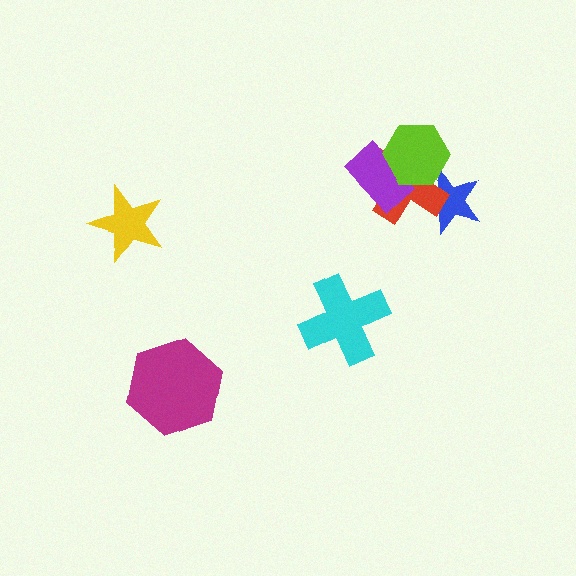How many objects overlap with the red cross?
3 objects overlap with the red cross.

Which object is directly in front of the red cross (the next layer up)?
The purple rectangle is directly in front of the red cross.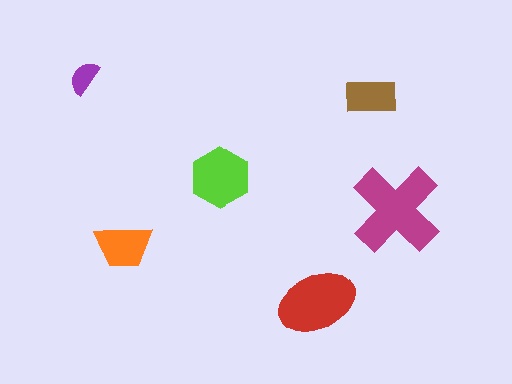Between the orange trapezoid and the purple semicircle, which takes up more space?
The orange trapezoid.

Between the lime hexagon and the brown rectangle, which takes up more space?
The lime hexagon.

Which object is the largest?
The magenta cross.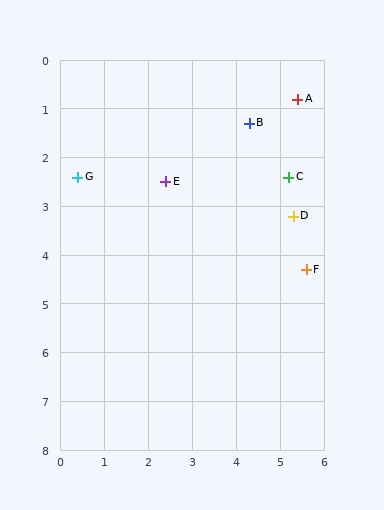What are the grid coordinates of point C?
Point C is at approximately (5.2, 2.4).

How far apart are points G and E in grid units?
Points G and E are about 2.0 grid units apart.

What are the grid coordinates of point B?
Point B is at approximately (4.3, 1.3).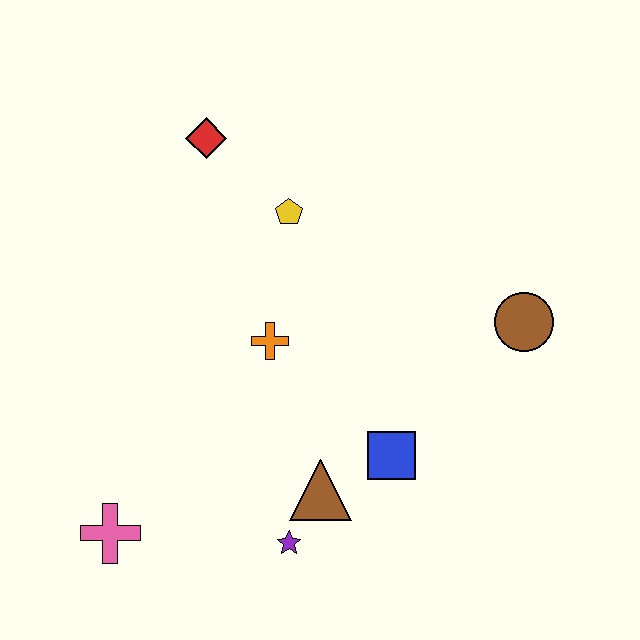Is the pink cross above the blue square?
No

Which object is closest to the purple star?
The brown triangle is closest to the purple star.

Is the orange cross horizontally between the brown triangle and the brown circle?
No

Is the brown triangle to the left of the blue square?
Yes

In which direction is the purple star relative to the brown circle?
The purple star is to the left of the brown circle.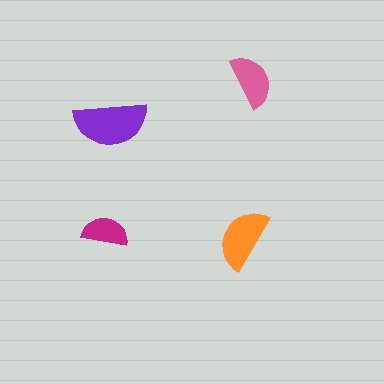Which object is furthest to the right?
The pink semicircle is rightmost.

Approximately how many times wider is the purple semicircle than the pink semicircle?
About 1.5 times wider.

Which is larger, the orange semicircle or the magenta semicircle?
The orange one.